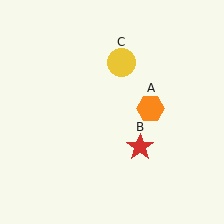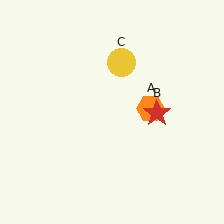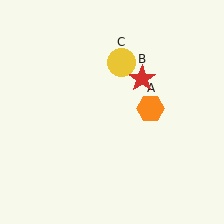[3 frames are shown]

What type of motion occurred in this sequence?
The red star (object B) rotated counterclockwise around the center of the scene.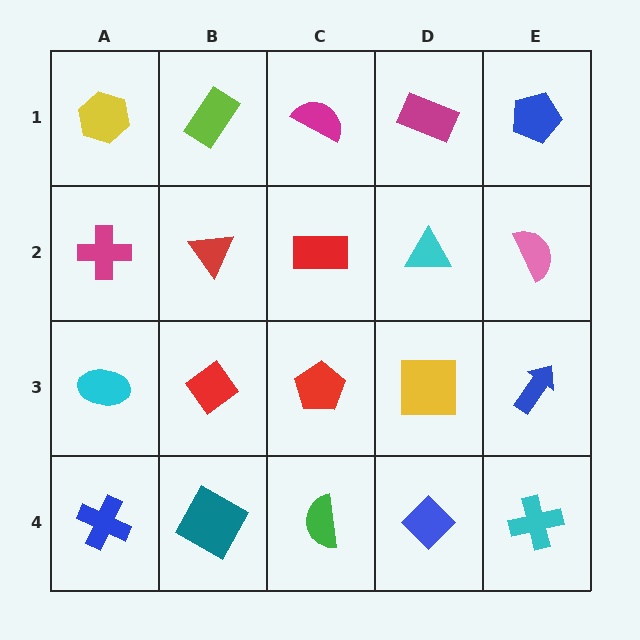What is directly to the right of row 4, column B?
A green semicircle.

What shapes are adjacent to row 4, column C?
A red pentagon (row 3, column C), a teal square (row 4, column B), a blue diamond (row 4, column D).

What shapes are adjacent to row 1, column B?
A red triangle (row 2, column B), a yellow hexagon (row 1, column A), a magenta semicircle (row 1, column C).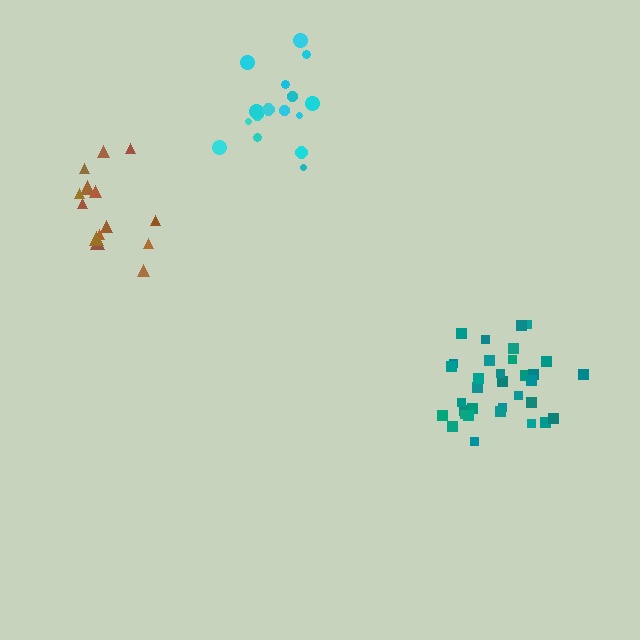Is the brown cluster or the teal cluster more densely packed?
Teal.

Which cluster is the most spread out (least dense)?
Brown.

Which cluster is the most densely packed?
Teal.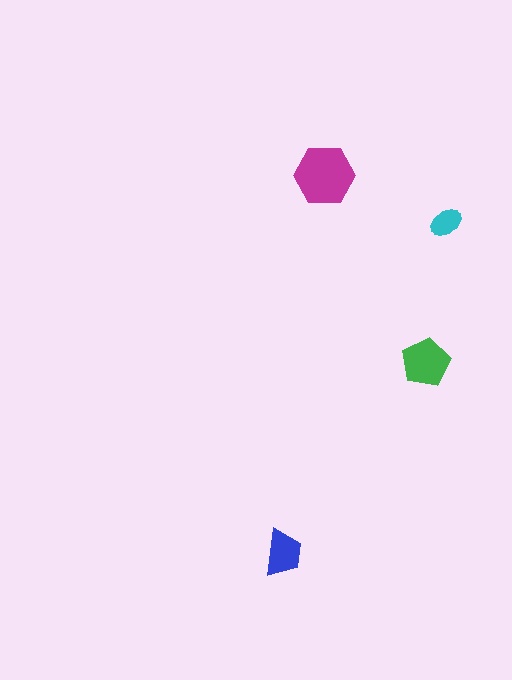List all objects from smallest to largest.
The cyan ellipse, the blue trapezoid, the green pentagon, the magenta hexagon.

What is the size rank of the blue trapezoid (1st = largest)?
3rd.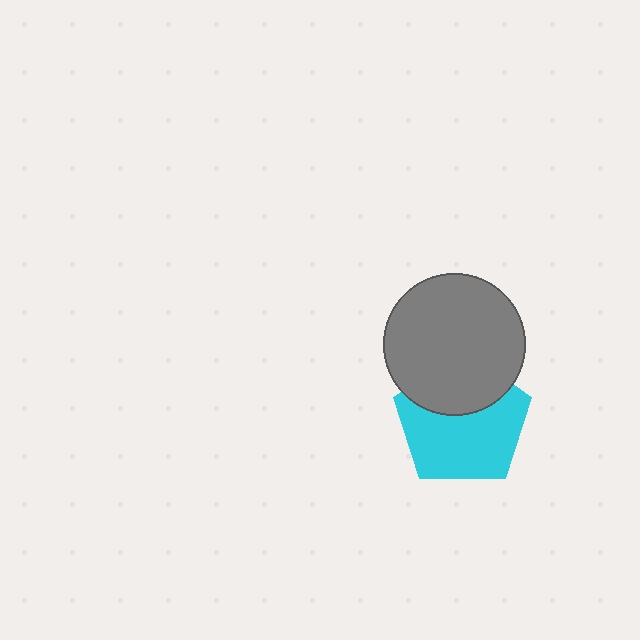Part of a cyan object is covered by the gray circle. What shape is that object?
It is a pentagon.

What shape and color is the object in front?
The object in front is a gray circle.